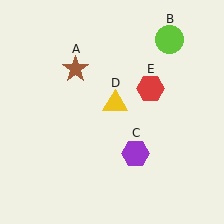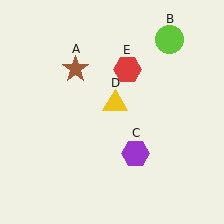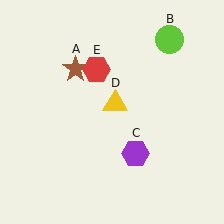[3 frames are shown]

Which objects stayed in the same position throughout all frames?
Brown star (object A) and lime circle (object B) and purple hexagon (object C) and yellow triangle (object D) remained stationary.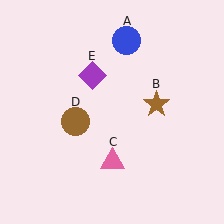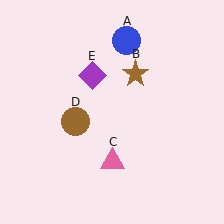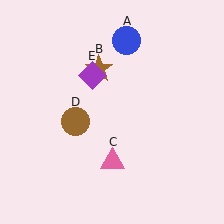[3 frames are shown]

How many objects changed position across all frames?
1 object changed position: brown star (object B).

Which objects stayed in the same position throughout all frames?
Blue circle (object A) and pink triangle (object C) and brown circle (object D) and purple diamond (object E) remained stationary.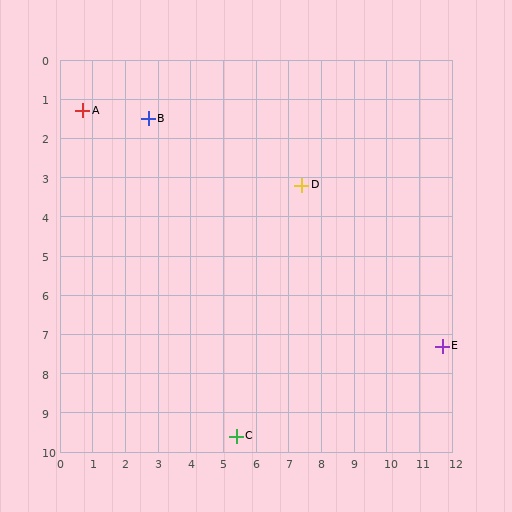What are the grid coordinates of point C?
Point C is at approximately (5.4, 9.6).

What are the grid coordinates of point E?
Point E is at approximately (11.7, 7.3).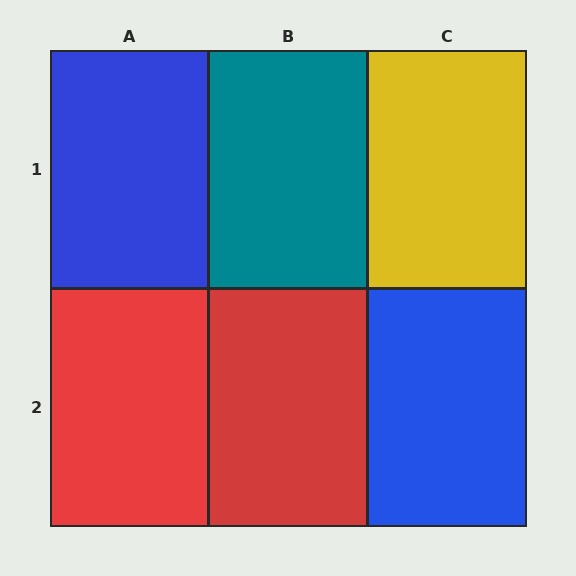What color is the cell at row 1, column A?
Blue.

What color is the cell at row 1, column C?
Yellow.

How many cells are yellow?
1 cell is yellow.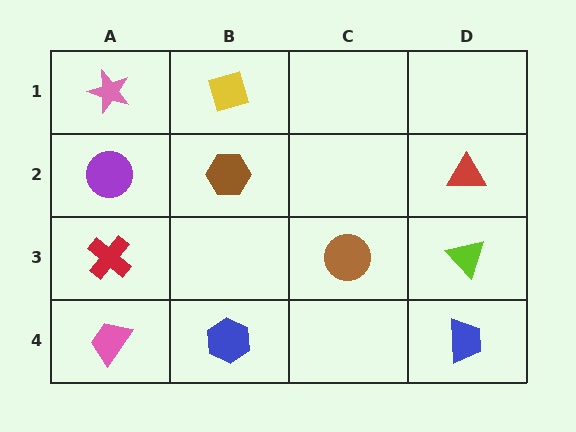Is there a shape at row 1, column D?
No, that cell is empty.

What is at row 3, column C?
A brown circle.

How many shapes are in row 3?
3 shapes.